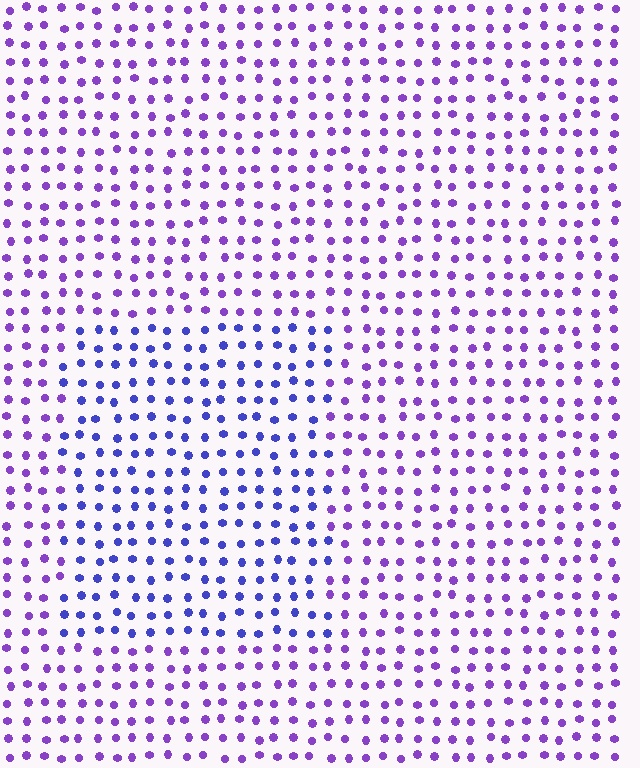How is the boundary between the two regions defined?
The boundary is defined purely by a slight shift in hue (about 34 degrees). Spacing, size, and orientation are identical on both sides.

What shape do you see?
I see a rectangle.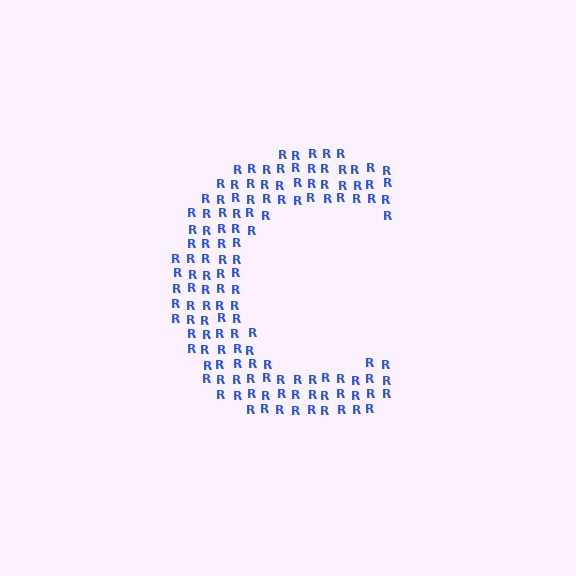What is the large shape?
The large shape is the letter C.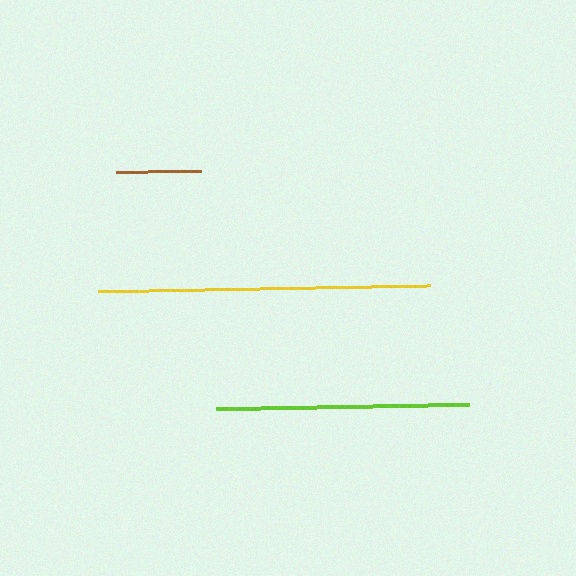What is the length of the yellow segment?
The yellow segment is approximately 332 pixels long.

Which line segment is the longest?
The yellow line is the longest at approximately 332 pixels.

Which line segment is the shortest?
The brown line is the shortest at approximately 85 pixels.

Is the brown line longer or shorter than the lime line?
The lime line is longer than the brown line.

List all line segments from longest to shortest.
From longest to shortest: yellow, lime, brown.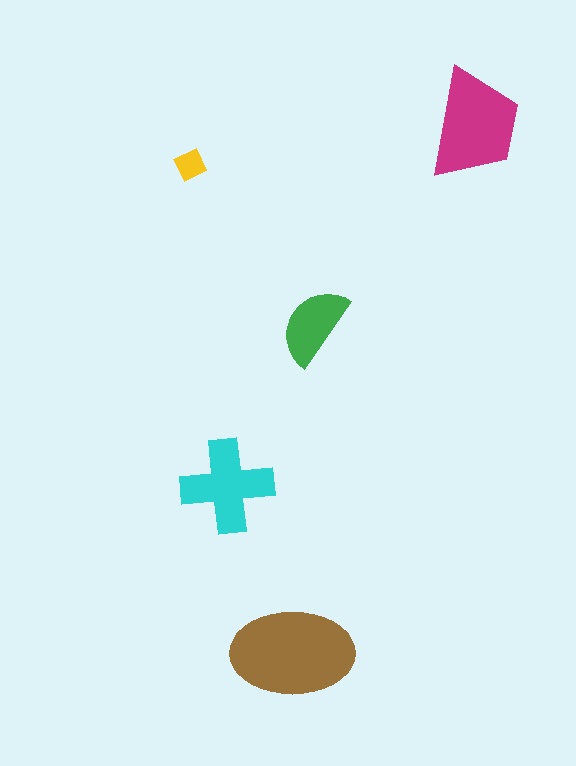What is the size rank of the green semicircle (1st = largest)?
4th.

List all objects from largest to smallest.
The brown ellipse, the magenta trapezoid, the cyan cross, the green semicircle, the yellow diamond.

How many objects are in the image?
There are 5 objects in the image.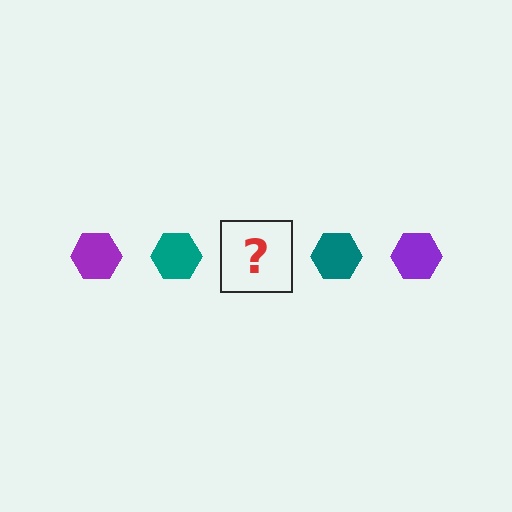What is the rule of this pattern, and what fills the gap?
The rule is that the pattern cycles through purple, teal hexagons. The gap should be filled with a purple hexagon.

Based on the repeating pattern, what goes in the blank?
The blank should be a purple hexagon.